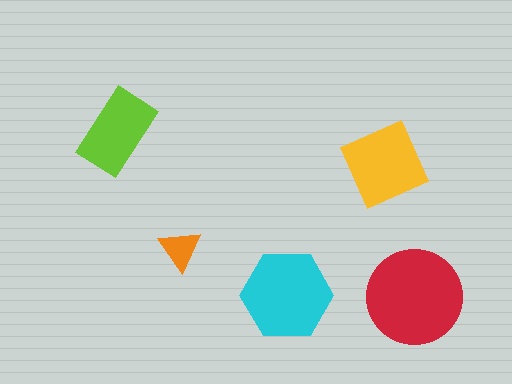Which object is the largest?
The red circle.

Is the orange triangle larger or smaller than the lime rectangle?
Smaller.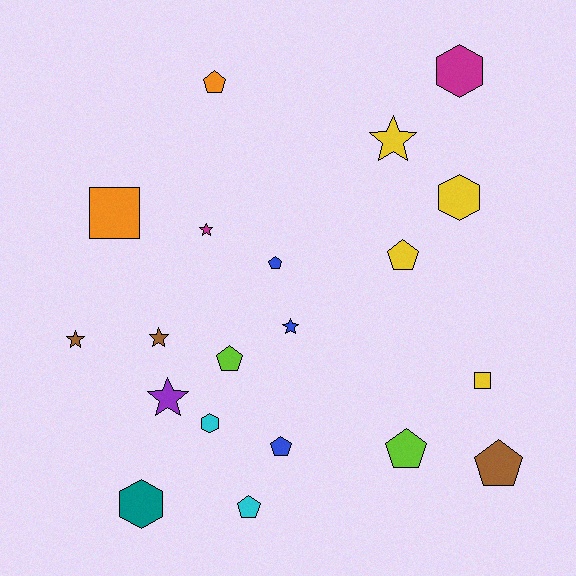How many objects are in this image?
There are 20 objects.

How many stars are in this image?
There are 6 stars.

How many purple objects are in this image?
There is 1 purple object.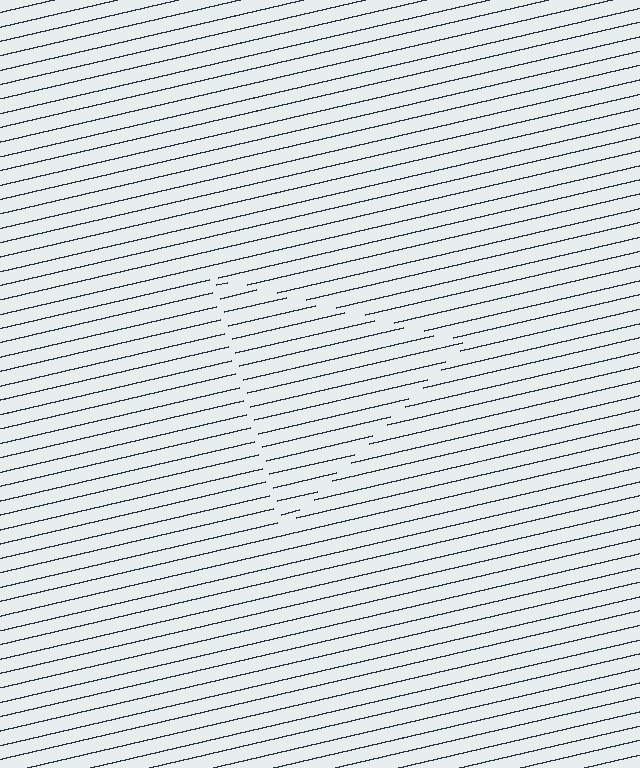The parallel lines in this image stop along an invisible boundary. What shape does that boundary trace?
An illusory triangle. The interior of the shape contains the same grating, shifted by half a period — the contour is defined by the phase discontinuity where line-ends from the inner and outer gratings abut.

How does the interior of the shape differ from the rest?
The interior of the shape contains the same grating, shifted by half a period — the contour is defined by the phase discontinuity where line-ends from the inner and outer gratings abut.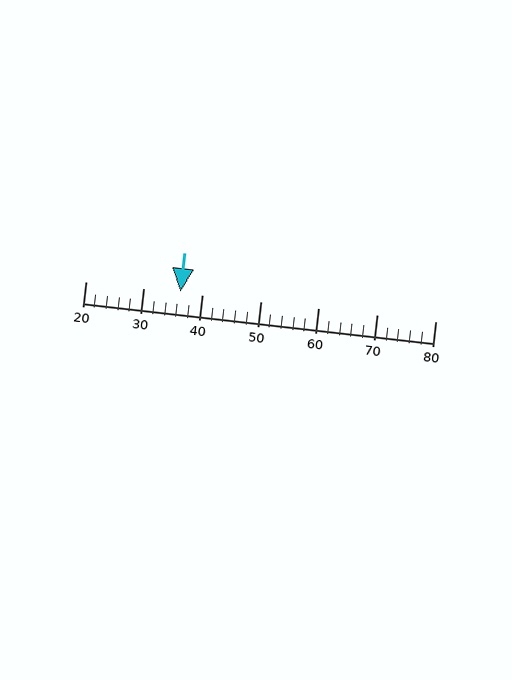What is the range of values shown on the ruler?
The ruler shows values from 20 to 80.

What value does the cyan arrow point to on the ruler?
The cyan arrow points to approximately 36.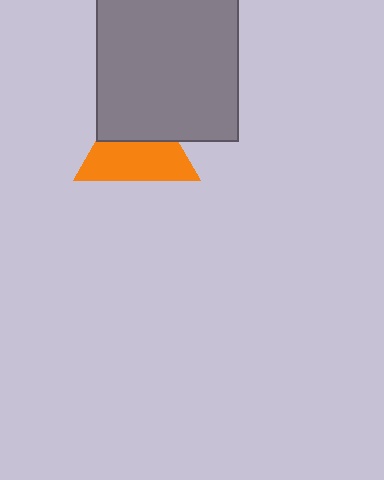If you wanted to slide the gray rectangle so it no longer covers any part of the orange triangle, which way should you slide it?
Slide it up — that is the most direct way to separate the two shapes.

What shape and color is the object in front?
The object in front is a gray rectangle.